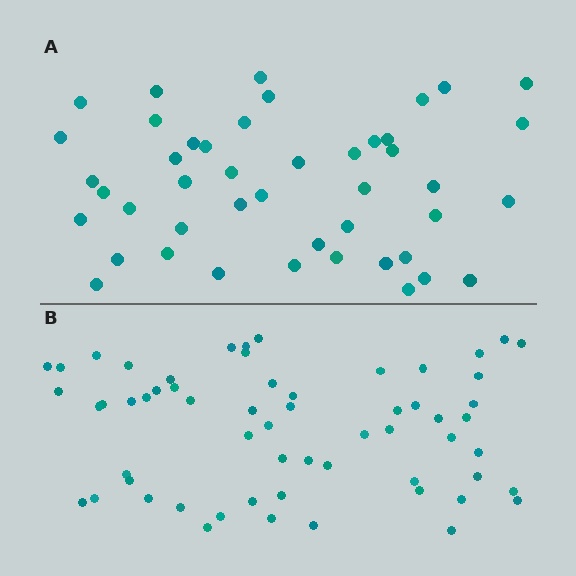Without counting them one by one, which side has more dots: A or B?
Region B (the bottom region) has more dots.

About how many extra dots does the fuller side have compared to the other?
Region B has approximately 15 more dots than region A.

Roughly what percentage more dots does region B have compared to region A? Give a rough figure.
About 35% more.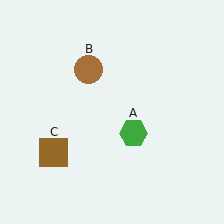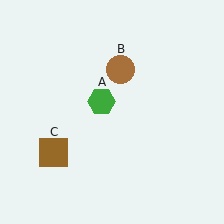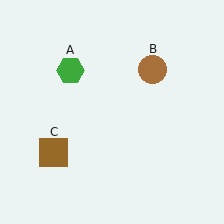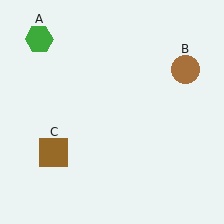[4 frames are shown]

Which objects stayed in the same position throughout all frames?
Brown square (object C) remained stationary.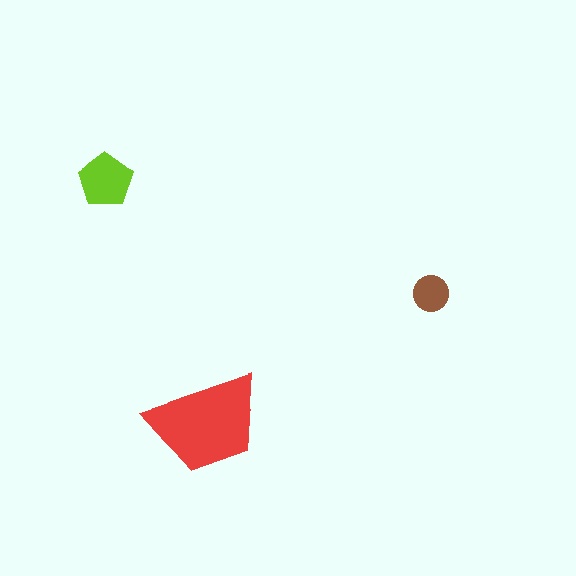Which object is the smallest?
The brown circle.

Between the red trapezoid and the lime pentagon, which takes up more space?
The red trapezoid.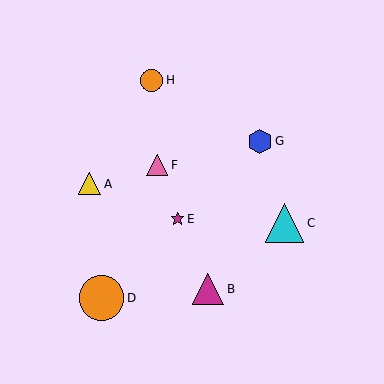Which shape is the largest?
The orange circle (labeled D) is the largest.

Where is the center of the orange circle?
The center of the orange circle is at (152, 80).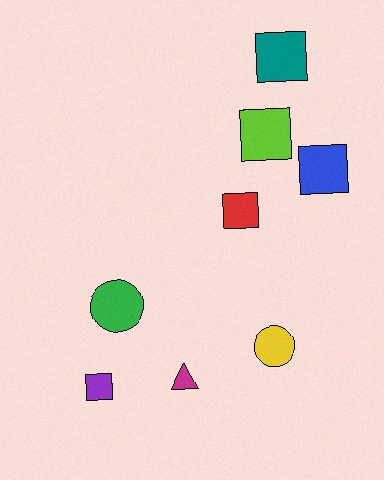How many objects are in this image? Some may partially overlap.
There are 8 objects.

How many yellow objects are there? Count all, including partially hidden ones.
There is 1 yellow object.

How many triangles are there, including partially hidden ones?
There is 1 triangle.